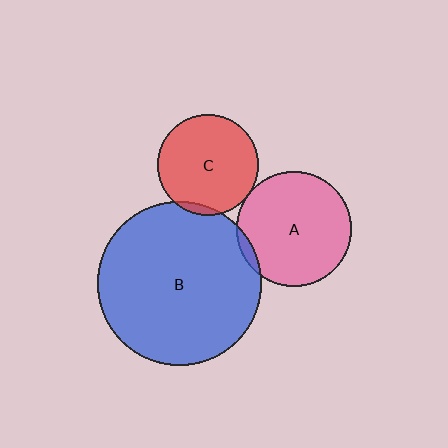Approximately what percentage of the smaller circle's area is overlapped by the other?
Approximately 5%.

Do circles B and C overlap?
Yes.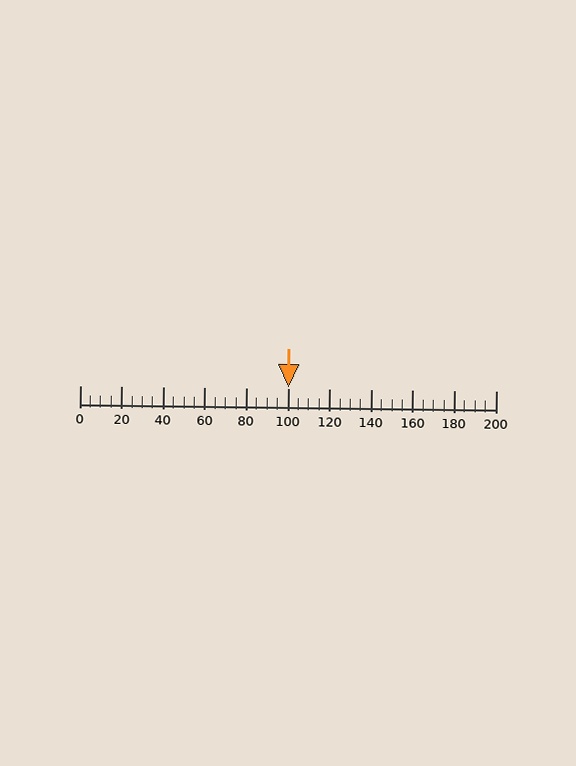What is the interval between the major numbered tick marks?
The major tick marks are spaced 20 units apart.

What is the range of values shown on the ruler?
The ruler shows values from 0 to 200.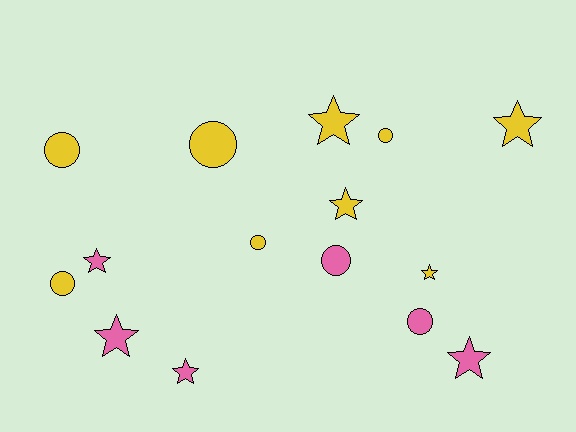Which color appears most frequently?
Yellow, with 9 objects.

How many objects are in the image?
There are 15 objects.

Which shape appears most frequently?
Star, with 8 objects.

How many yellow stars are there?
There are 4 yellow stars.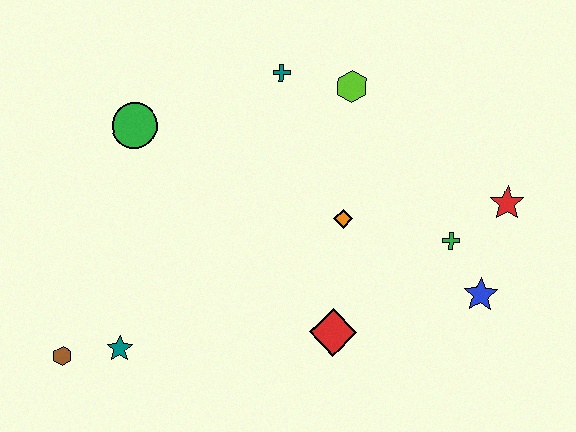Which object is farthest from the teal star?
The red star is farthest from the teal star.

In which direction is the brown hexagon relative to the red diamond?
The brown hexagon is to the left of the red diamond.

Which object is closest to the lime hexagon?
The teal cross is closest to the lime hexagon.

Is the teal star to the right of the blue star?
No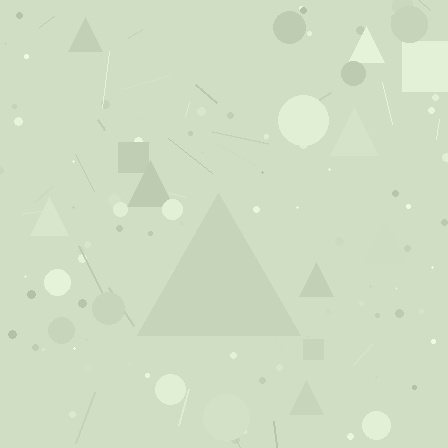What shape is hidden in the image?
A triangle is hidden in the image.